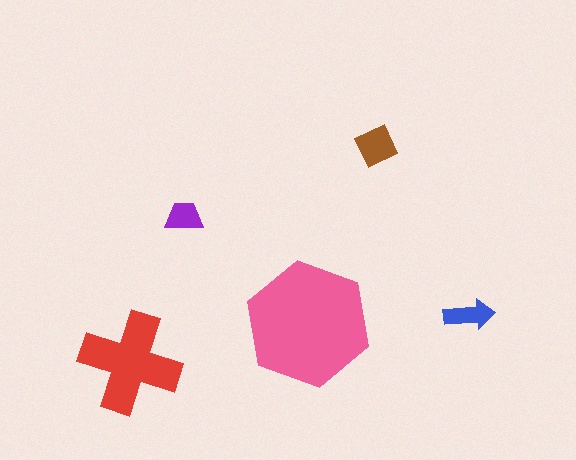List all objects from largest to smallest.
The pink hexagon, the red cross, the brown diamond, the blue arrow, the purple trapezoid.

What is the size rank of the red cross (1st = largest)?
2nd.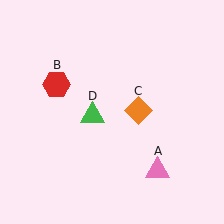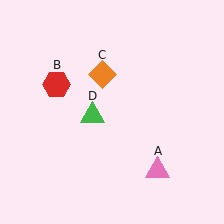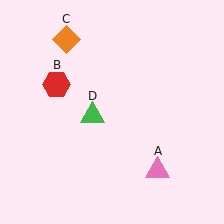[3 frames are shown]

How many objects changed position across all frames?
1 object changed position: orange diamond (object C).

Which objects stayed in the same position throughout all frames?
Pink triangle (object A) and red hexagon (object B) and green triangle (object D) remained stationary.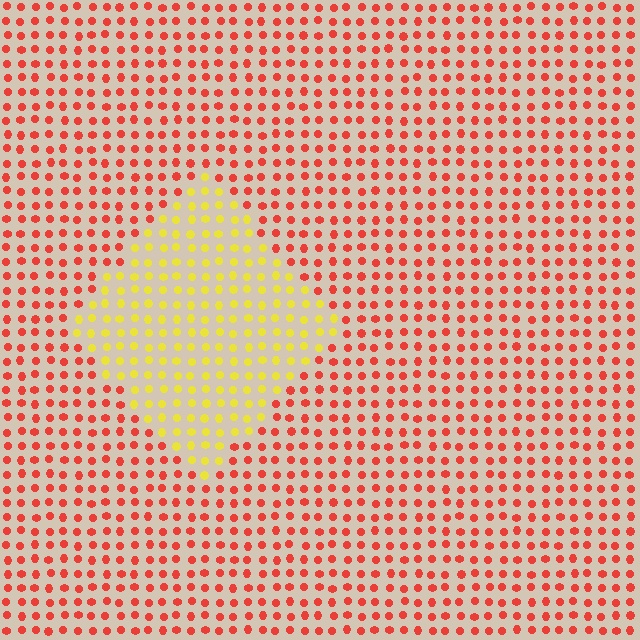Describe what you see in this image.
The image is filled with small red elements in a uniform arrangement. A diamond-shaped region is visible where the elements are tinted to a slightly different hue, forming a subtle color boundary.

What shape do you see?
I see a diamond.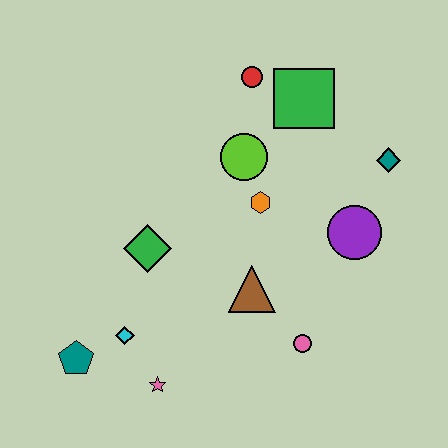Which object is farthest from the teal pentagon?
The teal diamond is farthest from the teal pentagon.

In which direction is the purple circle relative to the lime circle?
The purple circle is to the right of the lime circle.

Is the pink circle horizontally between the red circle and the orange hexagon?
No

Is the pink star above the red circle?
No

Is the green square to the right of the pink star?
Yes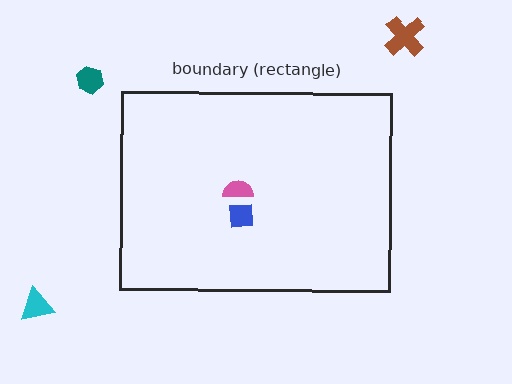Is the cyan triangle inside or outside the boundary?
Outside.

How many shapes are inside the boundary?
2 inside, 3 outside.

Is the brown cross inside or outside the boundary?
Outside.